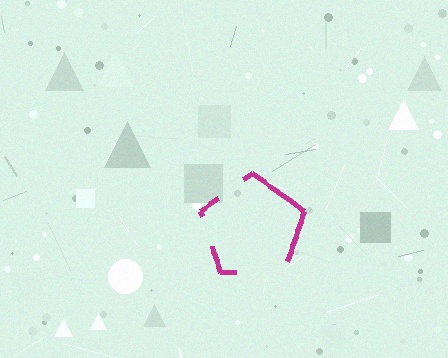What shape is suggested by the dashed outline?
The dashed outline suggests a pentagon.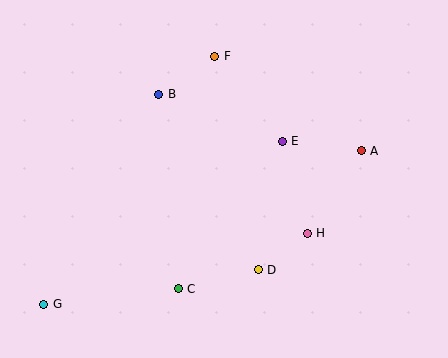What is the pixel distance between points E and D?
The distance between E and D is 130 pixels.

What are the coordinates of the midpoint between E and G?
The midpoint between E and G is at (163, 223).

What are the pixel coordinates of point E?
Point E is at (282, 141).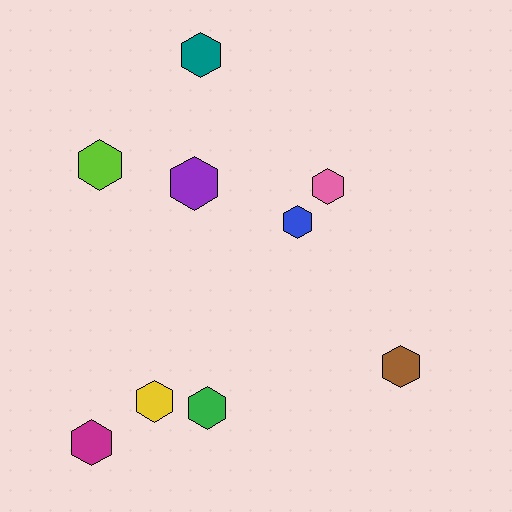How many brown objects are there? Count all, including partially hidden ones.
There is 1 brown object.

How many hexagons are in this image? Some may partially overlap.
There are 9 hexagons.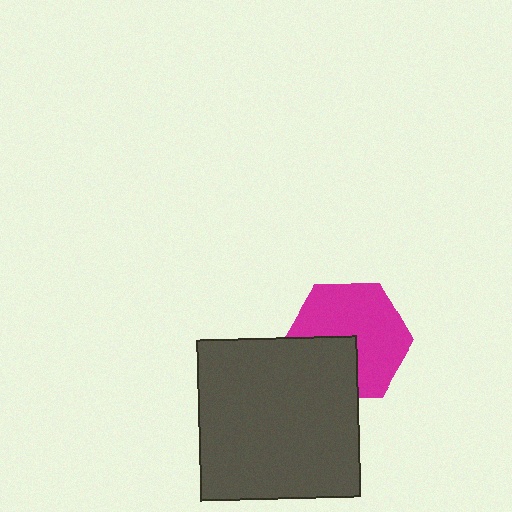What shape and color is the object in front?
The object in front is a dark gray square.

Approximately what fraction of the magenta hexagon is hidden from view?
Roughly 34% of the magenta hexagon is hidden behind the dark gray square.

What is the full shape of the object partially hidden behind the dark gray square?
The partially hidden object is a magenta hexagon.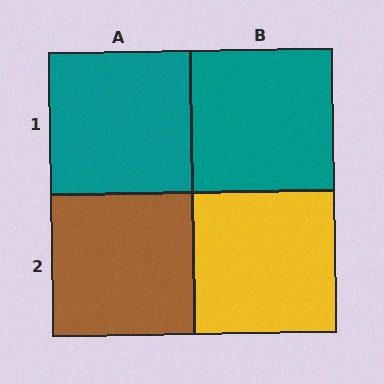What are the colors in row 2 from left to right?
Brown, yellow.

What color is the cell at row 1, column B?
Teal.